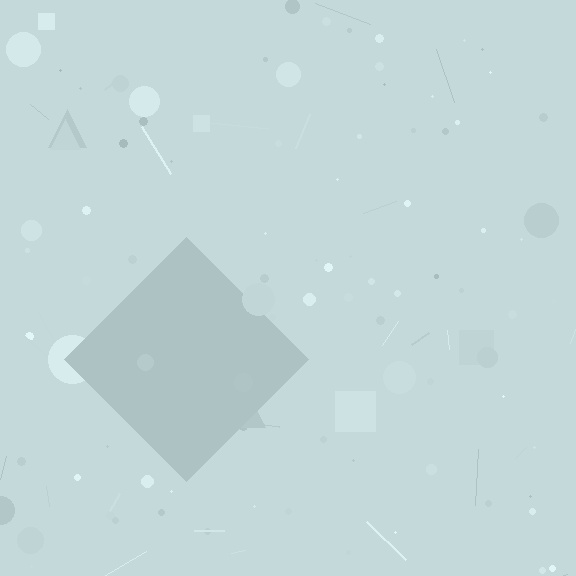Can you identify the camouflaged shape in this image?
The camouflaged shape is a diamond.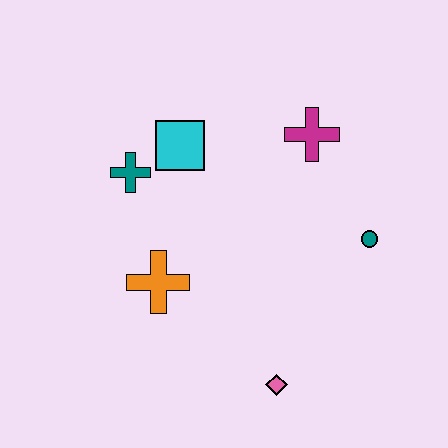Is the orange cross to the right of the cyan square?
No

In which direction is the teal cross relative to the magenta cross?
The teal cross is to the left of the magenta cross.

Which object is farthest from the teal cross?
The pink diamond is farthest from the teal cross.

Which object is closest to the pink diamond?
The orange cross is closest to the pink diamond.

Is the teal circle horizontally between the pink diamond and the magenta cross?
No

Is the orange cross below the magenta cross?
Yes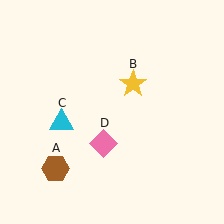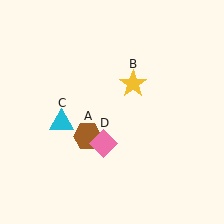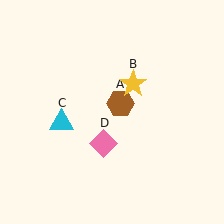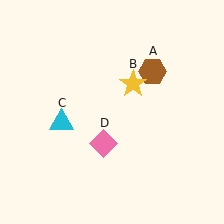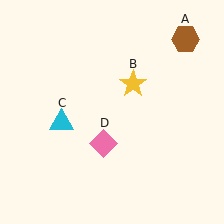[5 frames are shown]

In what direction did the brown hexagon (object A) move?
The brown hexagon (object A) moved up and to the right.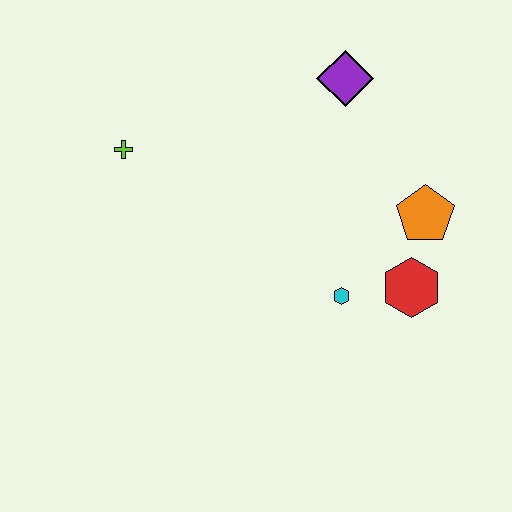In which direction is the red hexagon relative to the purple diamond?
The red hexagon is below the purple diamond.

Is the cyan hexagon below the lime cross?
Yes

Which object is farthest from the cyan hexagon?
The lime cross is farthest from the cyan hexagon.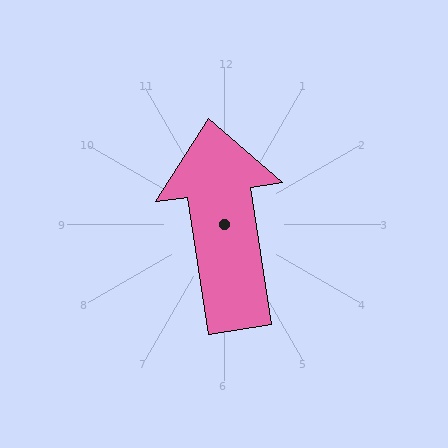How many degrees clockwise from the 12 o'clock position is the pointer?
Approximately 351 degrees.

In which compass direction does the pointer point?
North.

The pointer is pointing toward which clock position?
Roughly 12 o'clock.